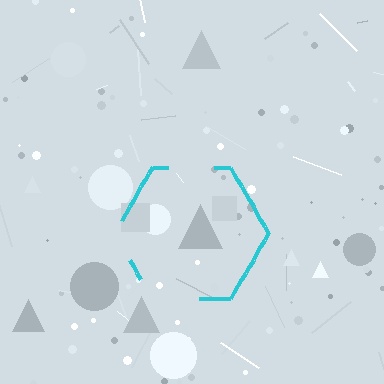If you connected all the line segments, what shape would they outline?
They would outline a hexagon.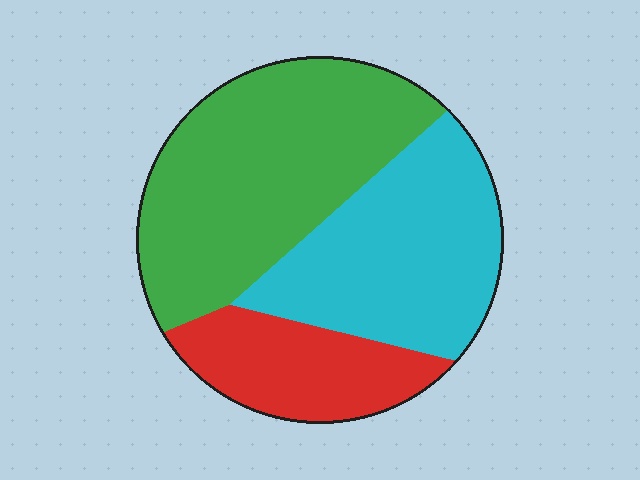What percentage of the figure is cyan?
Cyan takes up about one third (1/3) of the figure.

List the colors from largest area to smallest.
From largest to smallest: green, cyan, red.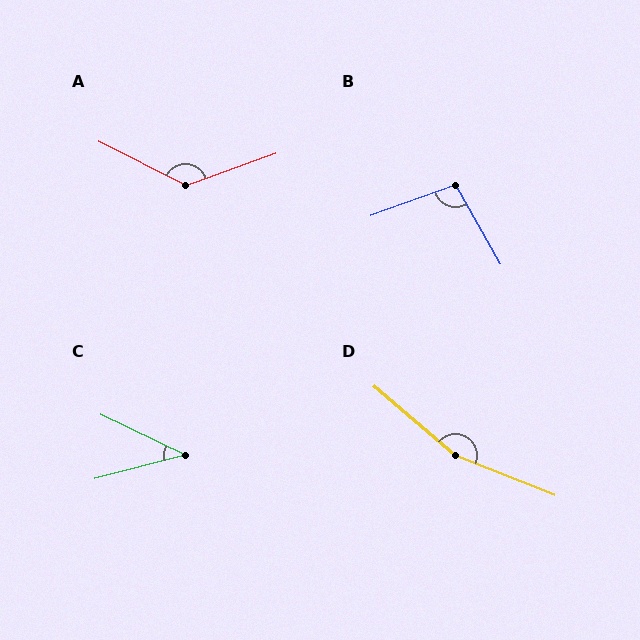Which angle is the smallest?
C, at approximately 40 degrees.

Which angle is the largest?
D, at approximately 162 degrees.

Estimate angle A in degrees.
Approximately 133 degrees.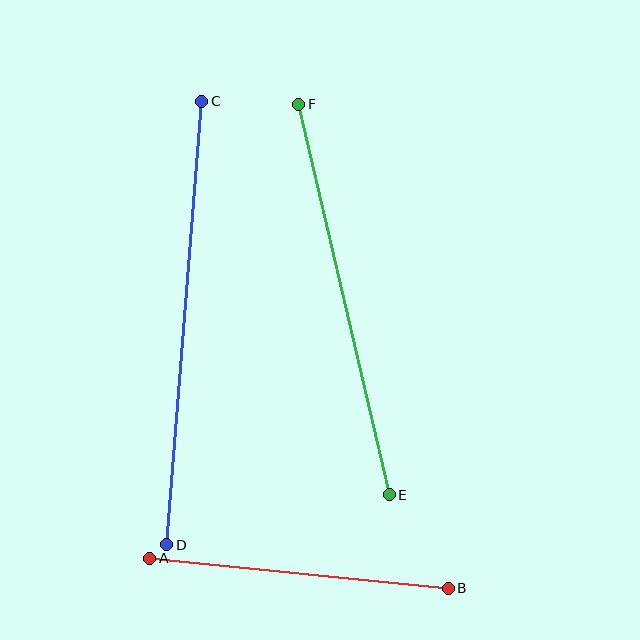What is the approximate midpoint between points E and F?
The midpoint is at approximately (344, 300) pixels.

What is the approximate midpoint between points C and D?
The midpoint is at approximately (184, 323) pixels.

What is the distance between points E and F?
The distance is approximately 401 pixels.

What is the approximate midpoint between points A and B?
The midpoint is at approximately (299, 573) pixels.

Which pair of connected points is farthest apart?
Points C and D are farthest apart.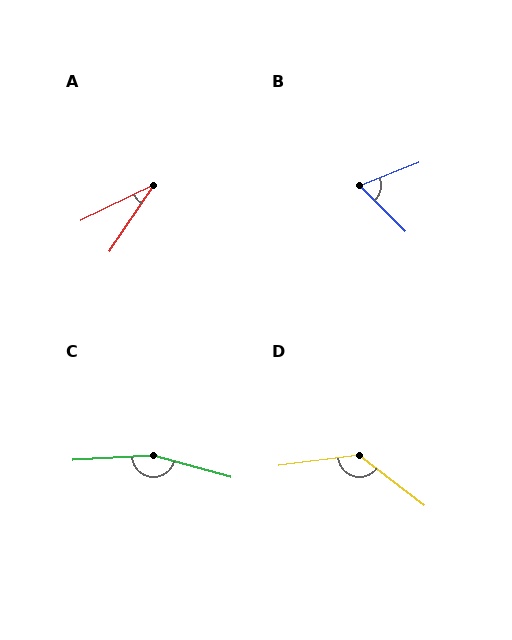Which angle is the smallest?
A, at approximately 30 degrees.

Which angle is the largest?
C, at approximately 161 degrees.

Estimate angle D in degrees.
Approximately 135 degrees.